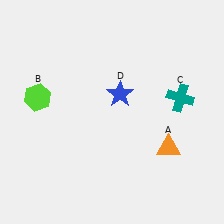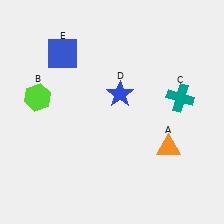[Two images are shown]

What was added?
A blue square (E) was added in Image 2.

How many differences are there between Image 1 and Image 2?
There is 1 difference between the two images.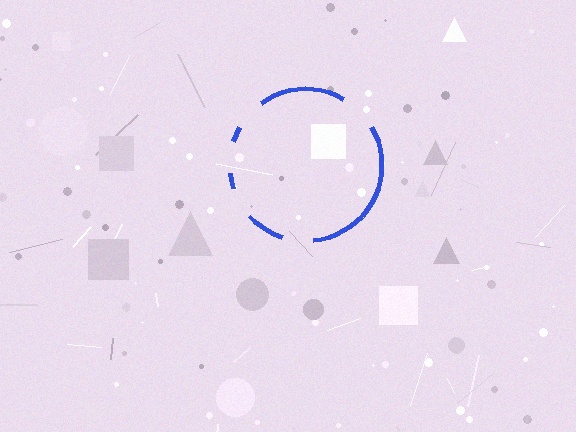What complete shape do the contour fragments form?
The contour fragments form a circle.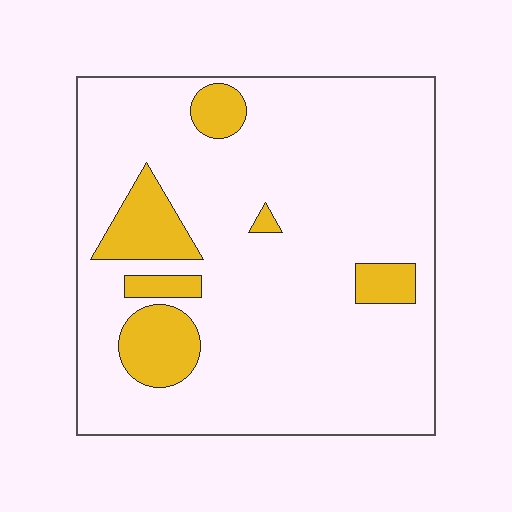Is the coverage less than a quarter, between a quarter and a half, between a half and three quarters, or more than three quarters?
Less than a quarter.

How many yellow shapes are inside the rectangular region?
6.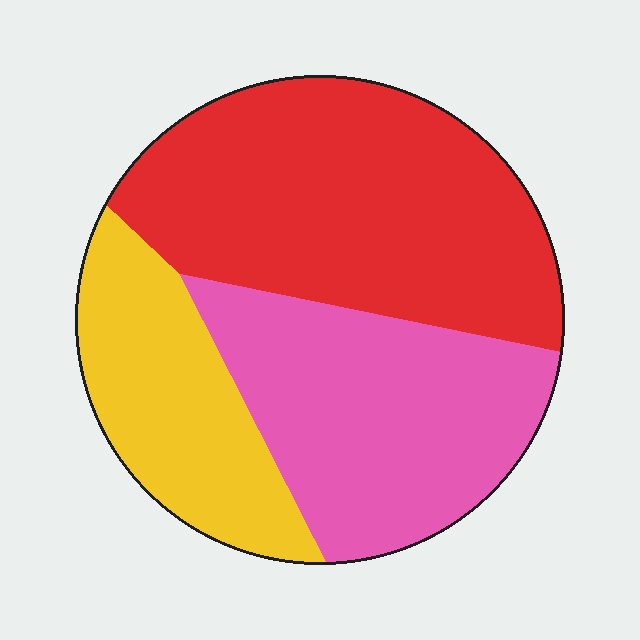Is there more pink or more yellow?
Pink.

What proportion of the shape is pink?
Pink takes up about one third (1/3) of the shape.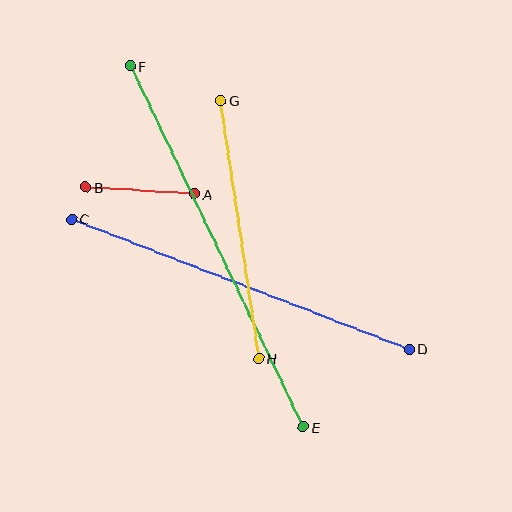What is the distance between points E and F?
The distance is approximately 400 pixels.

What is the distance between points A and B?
The distance is approximately 109 pixels.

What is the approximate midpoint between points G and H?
The midpoint is at approximately (240, 230) pixels.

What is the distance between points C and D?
The distance is approximately 362 pixels.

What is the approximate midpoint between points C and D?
The midpoint is at approximately (240, 284) pixels.